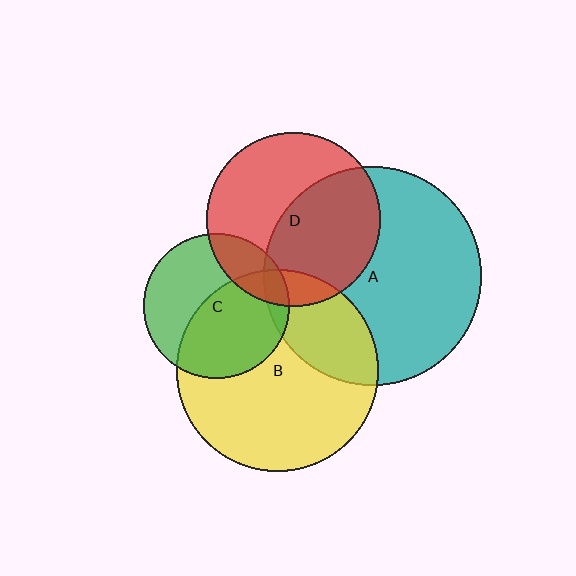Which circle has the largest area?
Circle A (teal).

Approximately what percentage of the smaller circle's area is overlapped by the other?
Approximately 50%.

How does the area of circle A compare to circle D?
Approximately 1.6 times.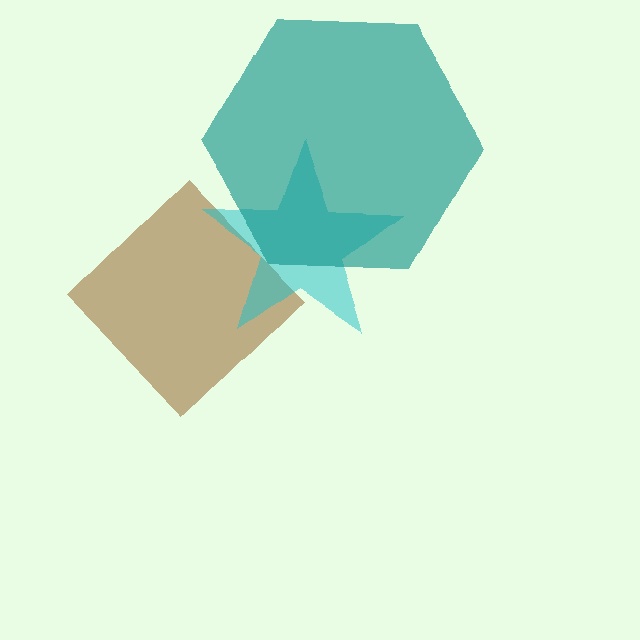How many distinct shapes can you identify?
There are 3 distinct shapes: a brown diamond, a cyan star, a teal hexagon.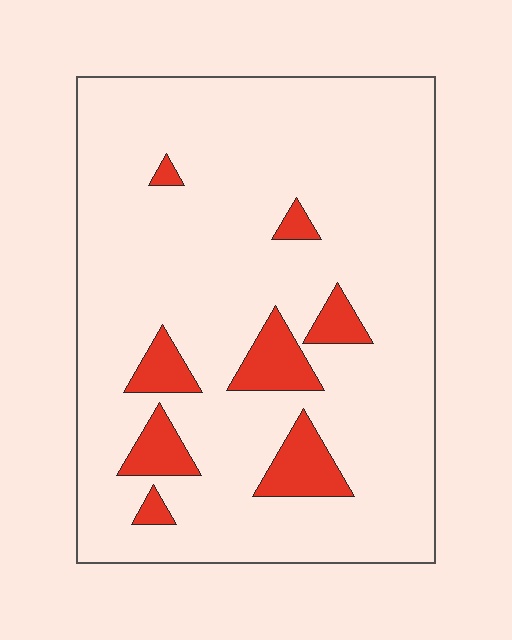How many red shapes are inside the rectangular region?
8.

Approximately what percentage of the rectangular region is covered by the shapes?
Approximately 10%.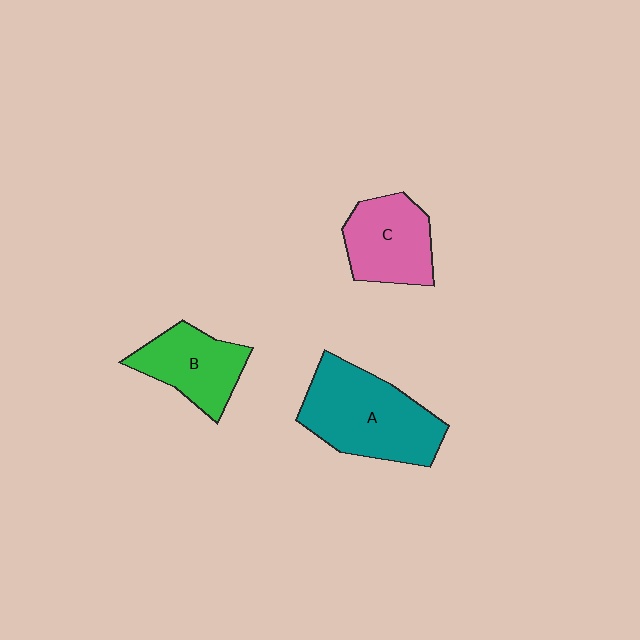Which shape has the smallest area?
Shape B (green).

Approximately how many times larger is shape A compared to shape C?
Approximately 1.5 times.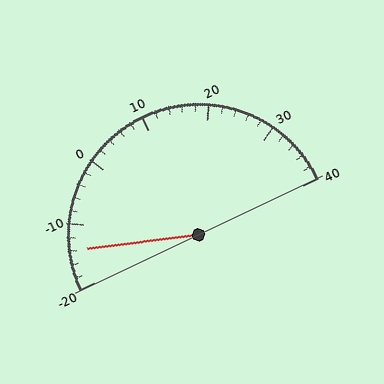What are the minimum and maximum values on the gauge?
The gauge ranges from -20 to 40.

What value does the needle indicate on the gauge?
The needle indicates approximately -14.